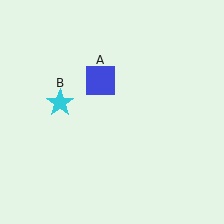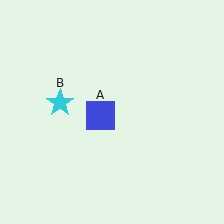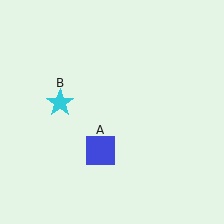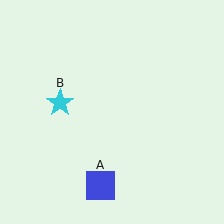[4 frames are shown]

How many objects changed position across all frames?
1 object changed position: blue square (object A).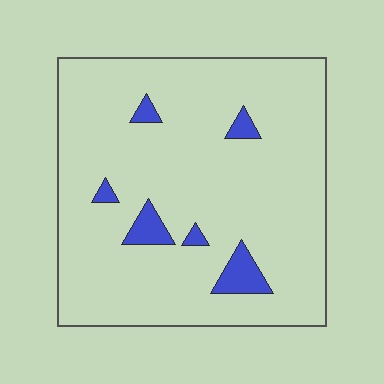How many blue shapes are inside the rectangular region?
6.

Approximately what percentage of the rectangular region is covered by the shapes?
Approximately 5%.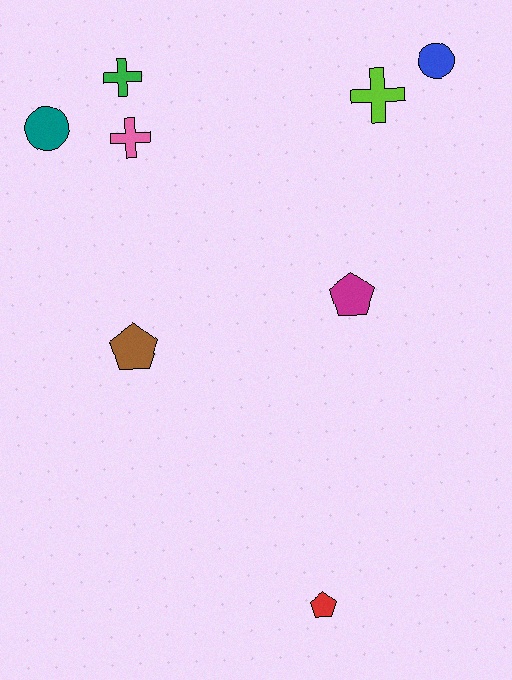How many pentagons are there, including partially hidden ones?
There are 3 pentagons.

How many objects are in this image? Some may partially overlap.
There are 8 objects.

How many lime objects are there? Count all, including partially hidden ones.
There is 1 lime object.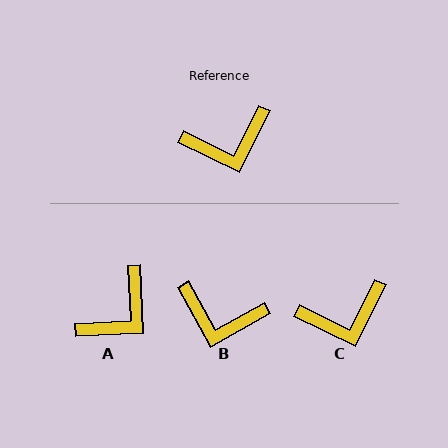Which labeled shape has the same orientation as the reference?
C.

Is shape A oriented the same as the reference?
No, it is off by about 29 degrees.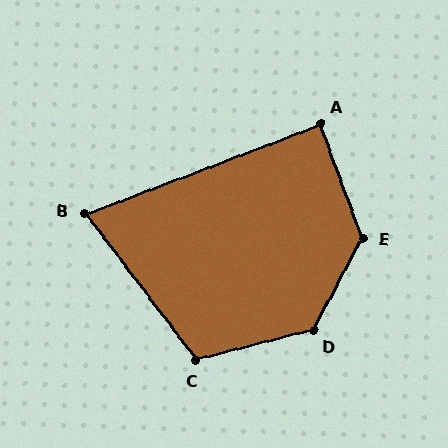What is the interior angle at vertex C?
Approximately 113 degrees (obtuse).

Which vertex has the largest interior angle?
D, at approximately 132 degrees.